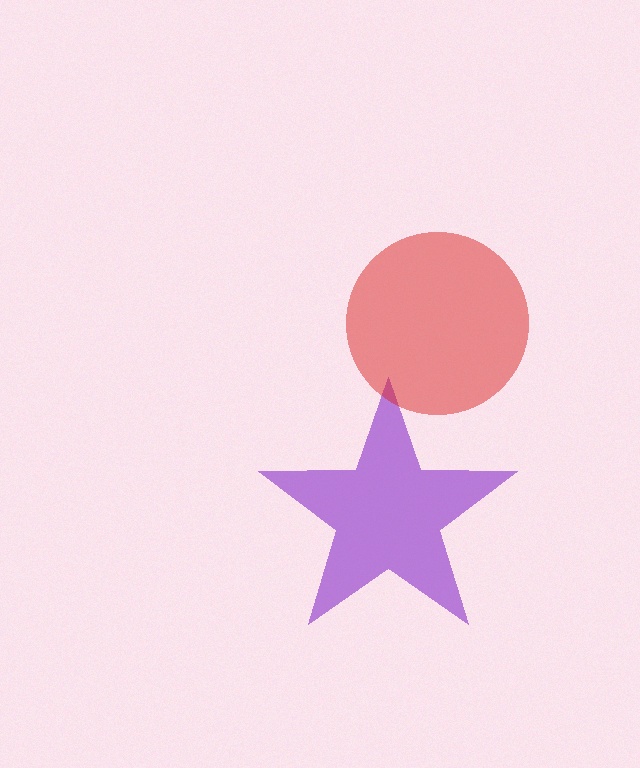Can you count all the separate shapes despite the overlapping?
Yes, there are 2 separate shapes.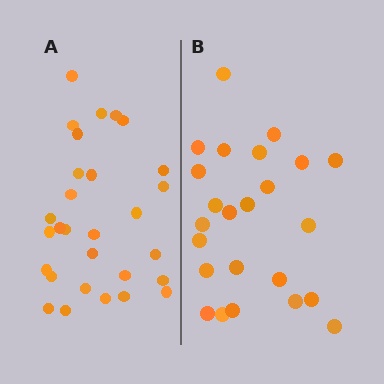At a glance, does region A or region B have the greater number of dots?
Region A (the left region) has more dots.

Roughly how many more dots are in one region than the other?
Region A has about 5 more dots than region B.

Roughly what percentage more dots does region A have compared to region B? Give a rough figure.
About 20% more.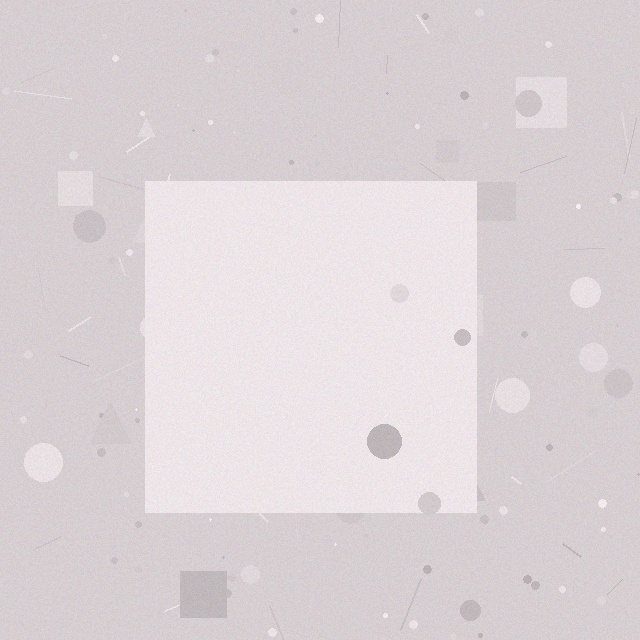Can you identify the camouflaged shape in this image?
The camouflaged shape is a square.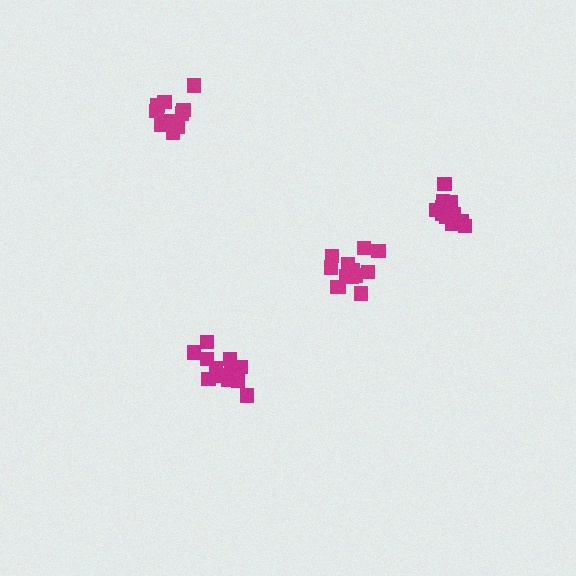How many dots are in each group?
Group 1: 13 dots, Group 2: 12 dots, Group 3: 14 dots, Group 4: 13 dots (52 total).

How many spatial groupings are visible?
There are 4 spatial groupings.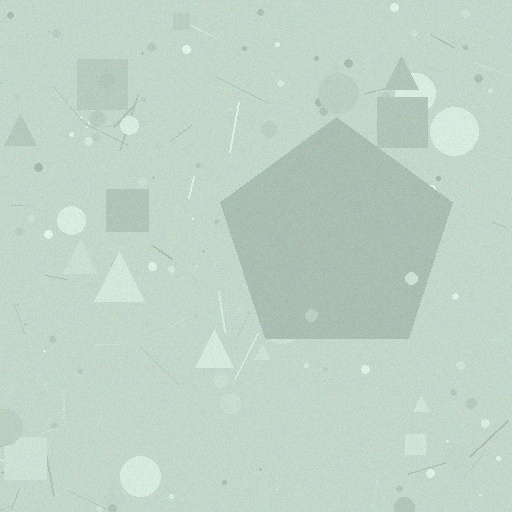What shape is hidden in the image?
A pentagon is hidden in the image.